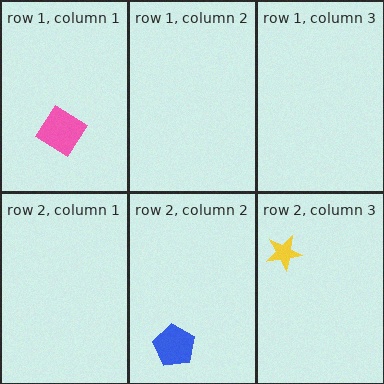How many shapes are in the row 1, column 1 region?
1.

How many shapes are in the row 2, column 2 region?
1.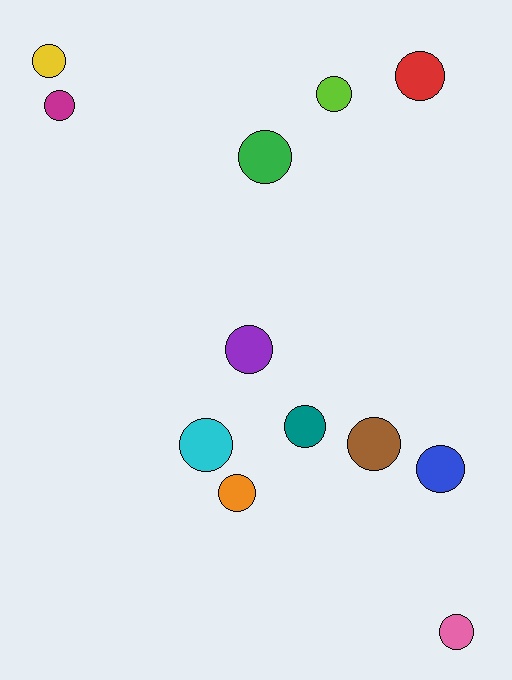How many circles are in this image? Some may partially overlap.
There are 12 circles.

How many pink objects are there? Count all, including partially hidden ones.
There is 1 pink object.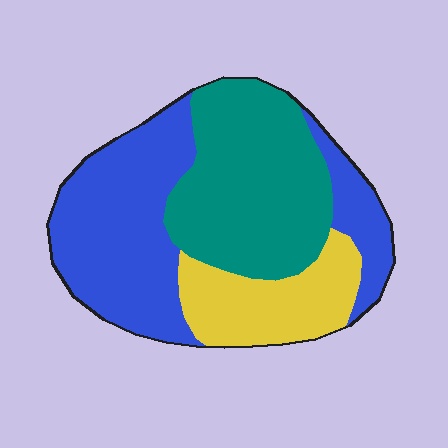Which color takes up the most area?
Blue, at roughly 45%.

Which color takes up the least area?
Yellow, at roughly 20%.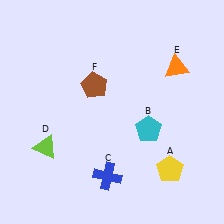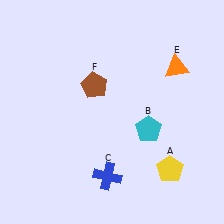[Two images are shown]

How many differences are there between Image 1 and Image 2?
There is 1 difference between the two images.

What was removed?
The lime triangle (D) was removed in Image 2.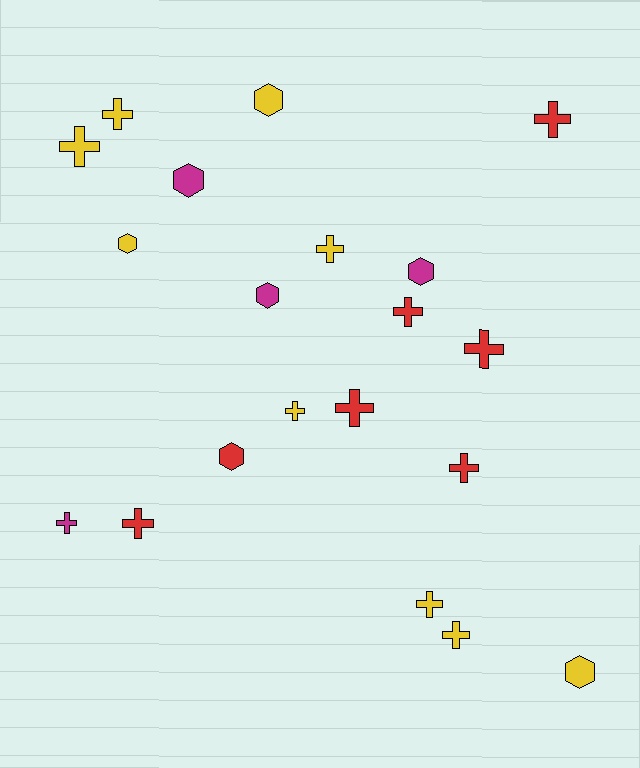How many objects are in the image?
There are 20 objects.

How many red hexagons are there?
There is 1 red hexagon.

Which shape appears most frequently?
Cross, with 13 objects.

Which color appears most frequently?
Yellow, with 9 objects.